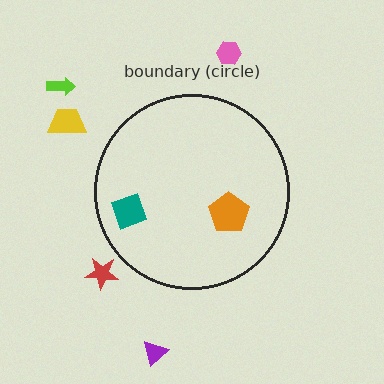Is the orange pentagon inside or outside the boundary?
Inside.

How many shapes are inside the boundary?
2 inside, 5 outside.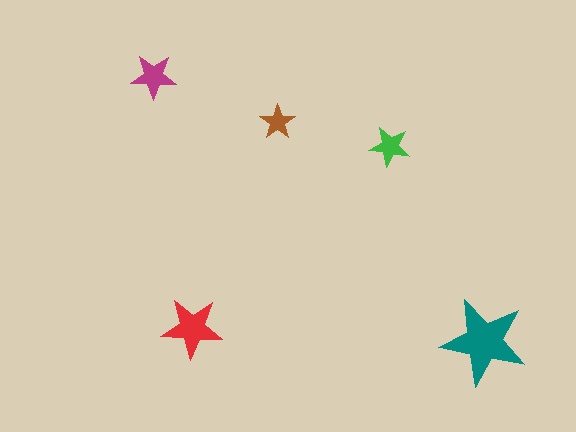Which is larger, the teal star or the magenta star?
The teal one.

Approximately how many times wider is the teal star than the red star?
About 1.5 times wider.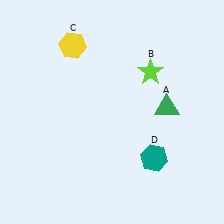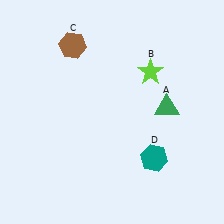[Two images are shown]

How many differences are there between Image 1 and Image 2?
There is 1 difference between the two images.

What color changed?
The hexagon (C) changed from yellow in Image 1 to brown in Image 2.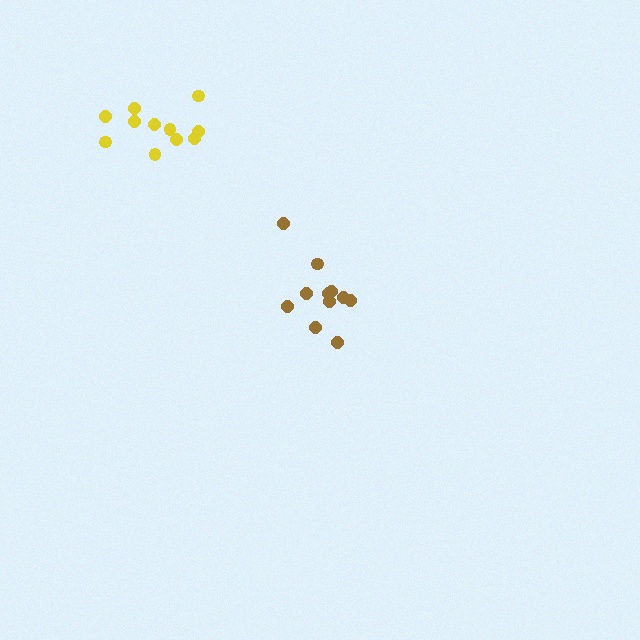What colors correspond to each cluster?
The clusters are colored: yellow, brown.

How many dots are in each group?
Group 1: 11 dots, Group 2: 11 dots (22 total).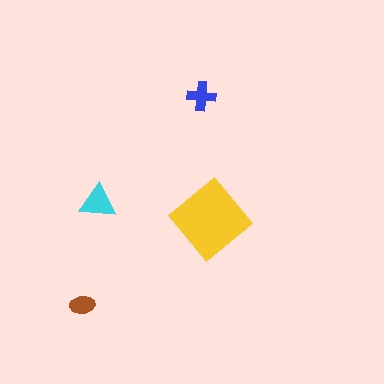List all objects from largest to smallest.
The yellow diamond, the cyan triangle, the blue cross, the brown ellipse.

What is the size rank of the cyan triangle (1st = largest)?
2nd.